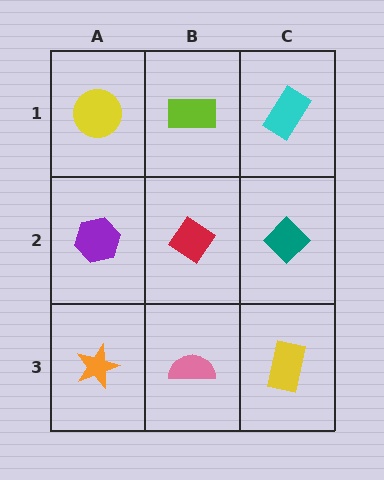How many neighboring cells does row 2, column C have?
3.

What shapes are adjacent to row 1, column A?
A purple hexagon (row 2, column A), a lime rectangle (row 1, column B).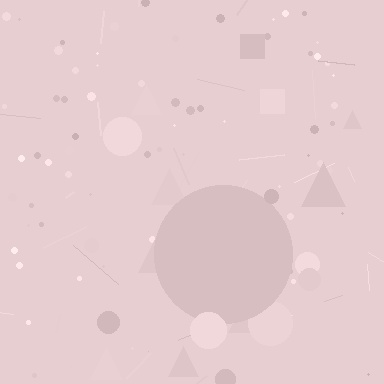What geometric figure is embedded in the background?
A circle is embedded in the background.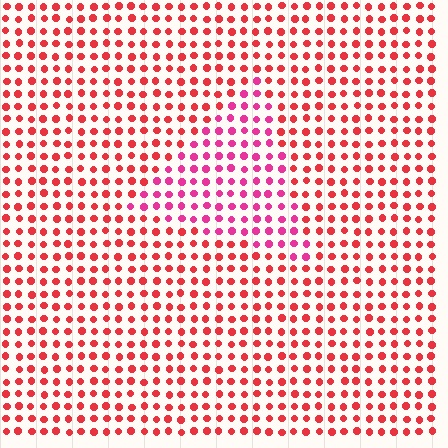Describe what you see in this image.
The image is filled with small red elements in a uniform arrangement. A triangle-shaped region is visible where the elements are tinted to a slightly different hue, forming a subtle color boundary.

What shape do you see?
I see a triangle.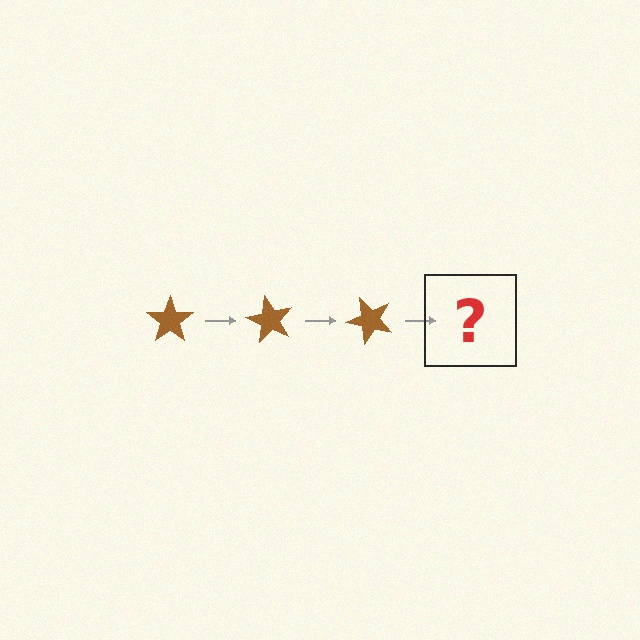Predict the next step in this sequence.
The next step is a brown star rotated 180 degrees.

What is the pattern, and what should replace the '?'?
The pattern is that the star rotates 60 degrees each step. The '?' should be a brown star rotated 180 degrees.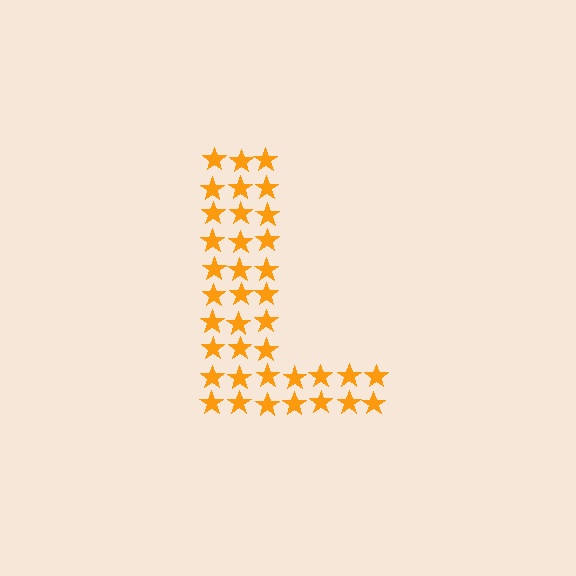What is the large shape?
The large shape is the letter L.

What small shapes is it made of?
It is made of small stars.